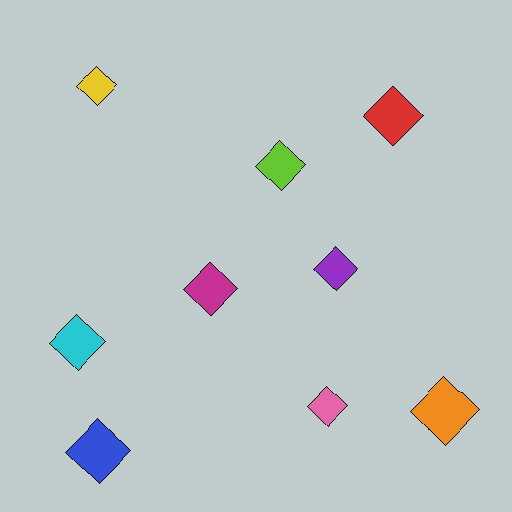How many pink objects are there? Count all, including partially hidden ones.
There is 1 pink object.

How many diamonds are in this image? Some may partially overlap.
There are 9 diamonds.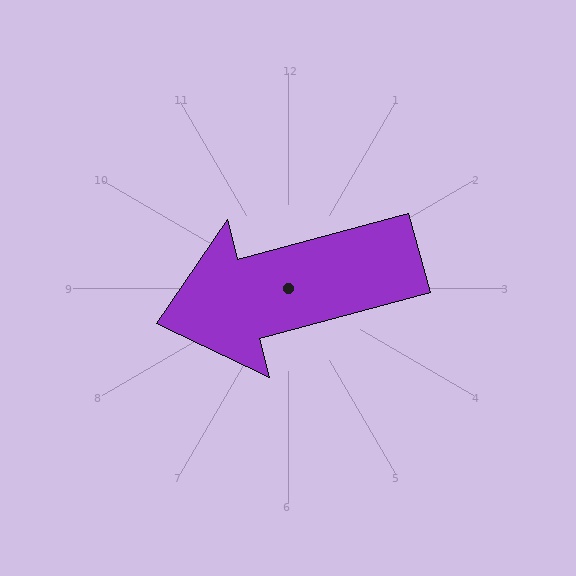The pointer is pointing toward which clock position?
Roughly 8 o'clock.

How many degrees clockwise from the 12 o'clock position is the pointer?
Approximately 255 degrees.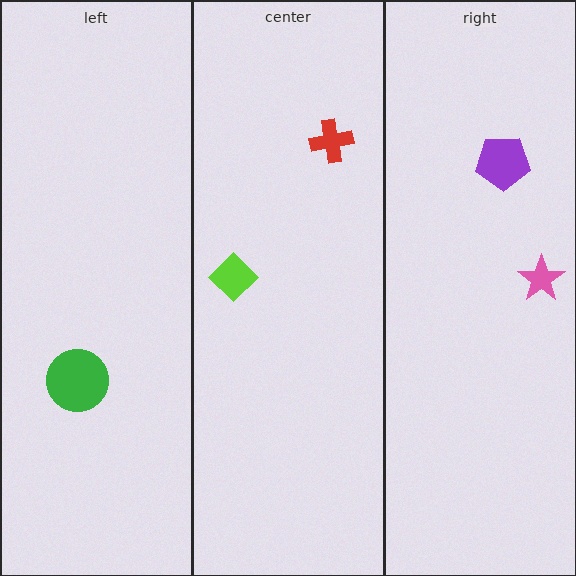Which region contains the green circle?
The left region.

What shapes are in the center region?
The red cross, the lime diamond.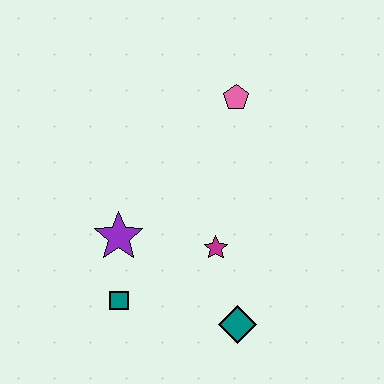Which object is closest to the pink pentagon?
The magenta star is closest to the pink pentagon.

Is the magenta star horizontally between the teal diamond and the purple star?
Yes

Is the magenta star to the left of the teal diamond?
Yes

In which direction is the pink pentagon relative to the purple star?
The pink pentagon is above the purple star.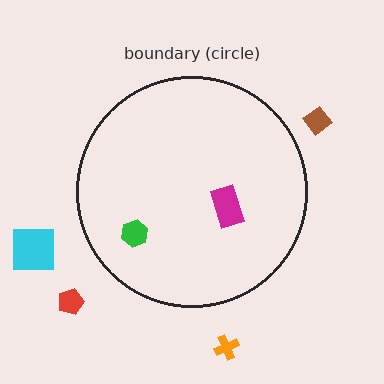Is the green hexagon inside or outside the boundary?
Inside.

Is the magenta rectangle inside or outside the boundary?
Inside.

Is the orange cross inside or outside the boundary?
Outside.